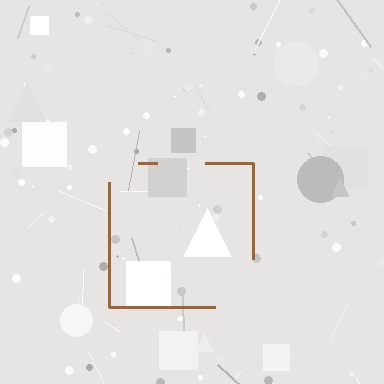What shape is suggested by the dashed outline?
The dashed outline suggests a square.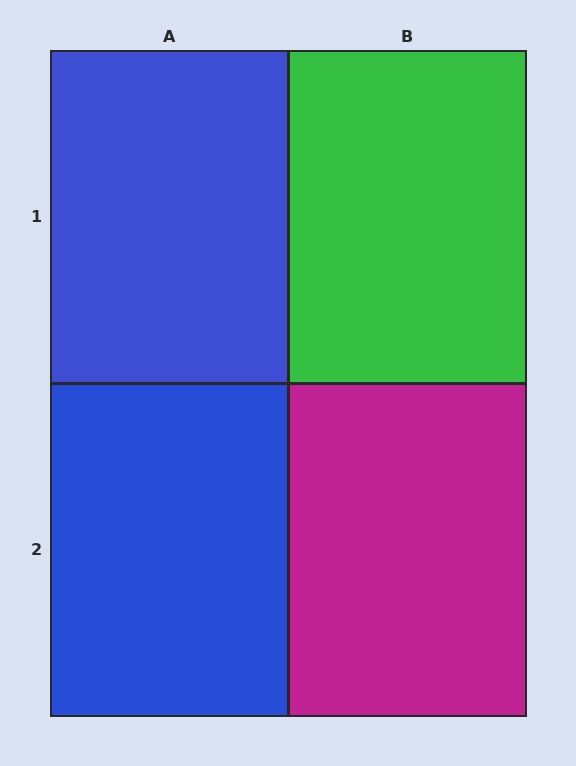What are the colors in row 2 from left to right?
Blue, magenta.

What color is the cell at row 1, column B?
Green.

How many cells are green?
1 cell is green.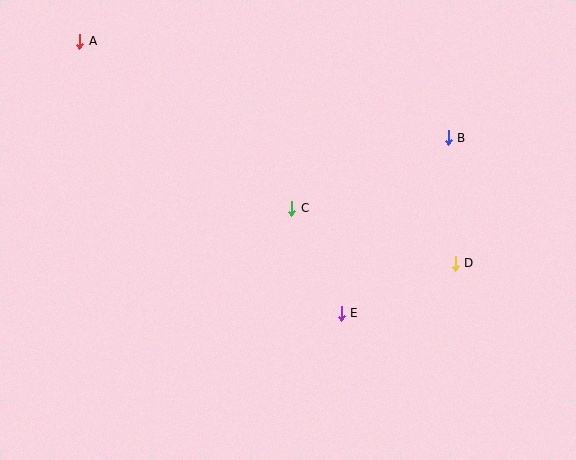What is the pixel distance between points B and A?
The distance between B and A is 381 pixels.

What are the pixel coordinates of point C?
Point C is at (292, 208).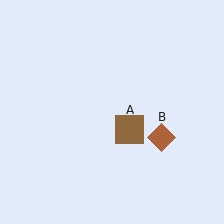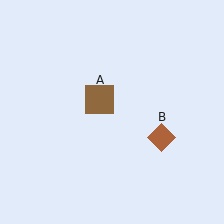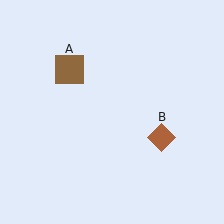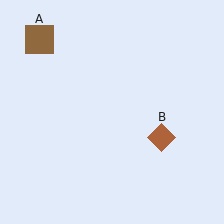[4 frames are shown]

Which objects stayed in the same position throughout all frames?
Brown diamond (object B) remained stationary.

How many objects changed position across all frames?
1 object changed position: brown square (object A).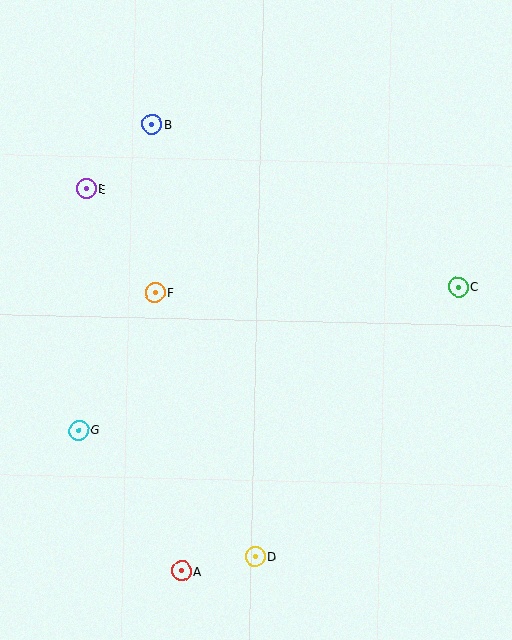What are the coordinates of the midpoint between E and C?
The midpoint between E and C is at (272, 238).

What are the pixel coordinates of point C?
Point C is at (458, 287).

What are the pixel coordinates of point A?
Point A is at (181, 571).